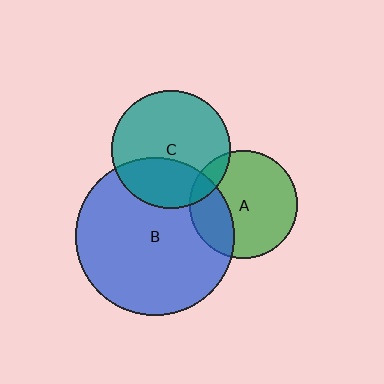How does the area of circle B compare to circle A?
Approximately 2.1 times.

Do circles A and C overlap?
Yes.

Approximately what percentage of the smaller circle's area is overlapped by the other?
Approximately 10%.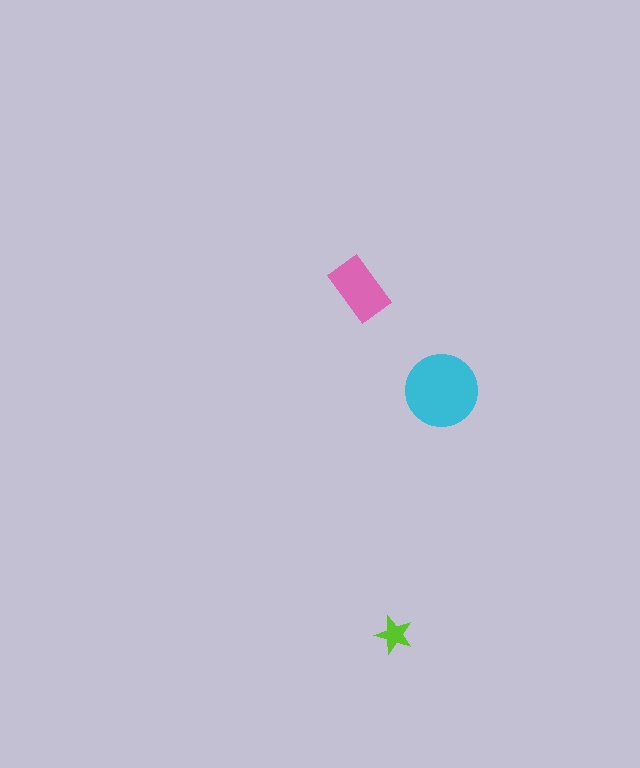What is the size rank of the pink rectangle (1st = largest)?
2nd.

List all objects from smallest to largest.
The lime star, the pink rectangle, the cyan circle.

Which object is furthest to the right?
The cyan circle is rightmost.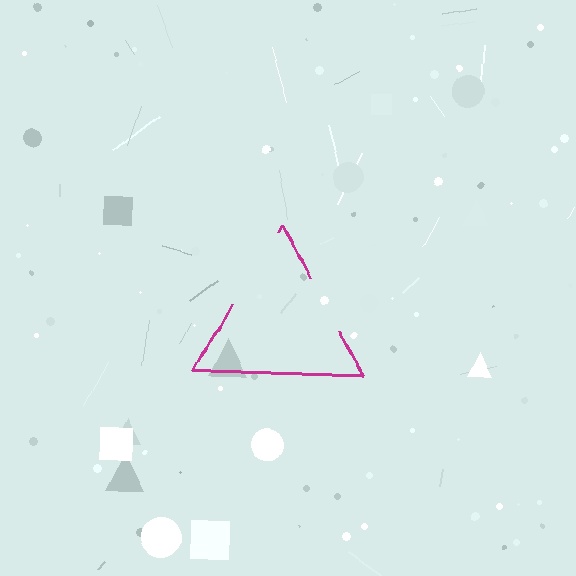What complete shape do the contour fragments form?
The contour fragments form a triangle.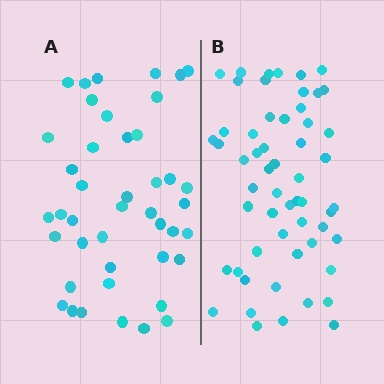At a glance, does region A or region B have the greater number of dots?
Region B (the right region) has more dots.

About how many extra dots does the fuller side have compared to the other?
Region B has approximately 15 more dots than region A.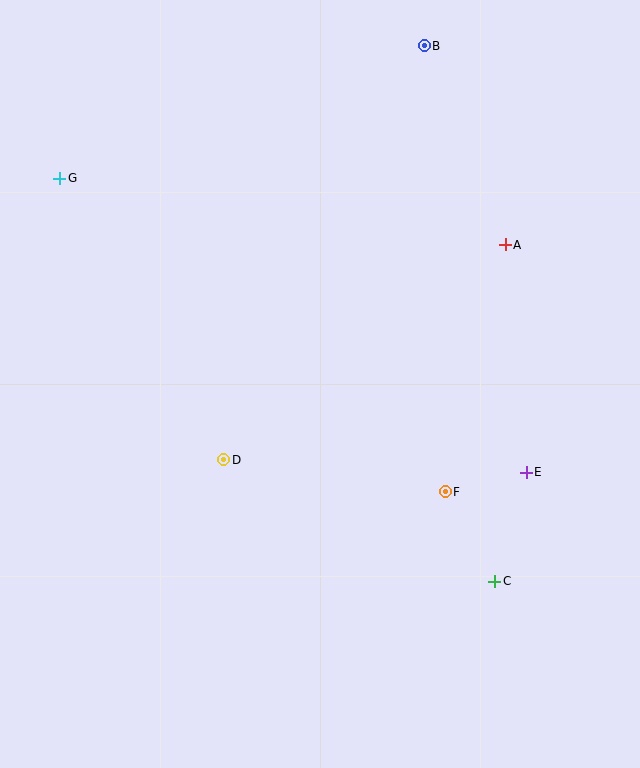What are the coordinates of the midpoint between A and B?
The midpoint between A and B is at (465, 145).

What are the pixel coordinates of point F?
Point F is at (445, 492).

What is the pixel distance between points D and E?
The distance between D and E is 303 pixels.